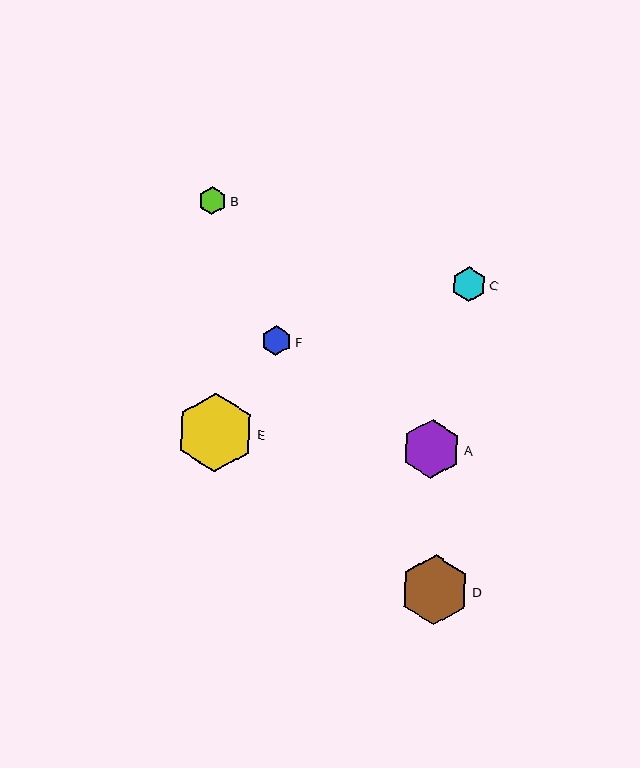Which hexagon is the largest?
Hexagon E is the largest with a size of approximately 78 pixels.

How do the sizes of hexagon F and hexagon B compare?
Hexagon F and hexagon B are approximately the same size.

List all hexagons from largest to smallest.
From largest to smallest: E, D, A, C, F, B.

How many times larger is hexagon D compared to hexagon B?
Hexagon D is approximately 2.5 times the size of hexagon B.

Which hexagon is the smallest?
Hexagon B is the smallest with a size of approximately 28 pixels.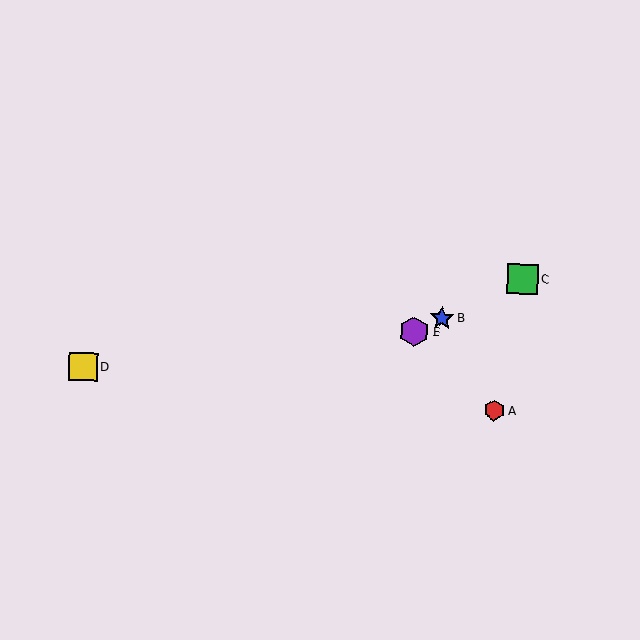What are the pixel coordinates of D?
Object D is at (83, 367).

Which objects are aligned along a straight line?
Objects B, C, E are aligned along a straight line.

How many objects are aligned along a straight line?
3 objects (B, C, E) are aligned along a straight line.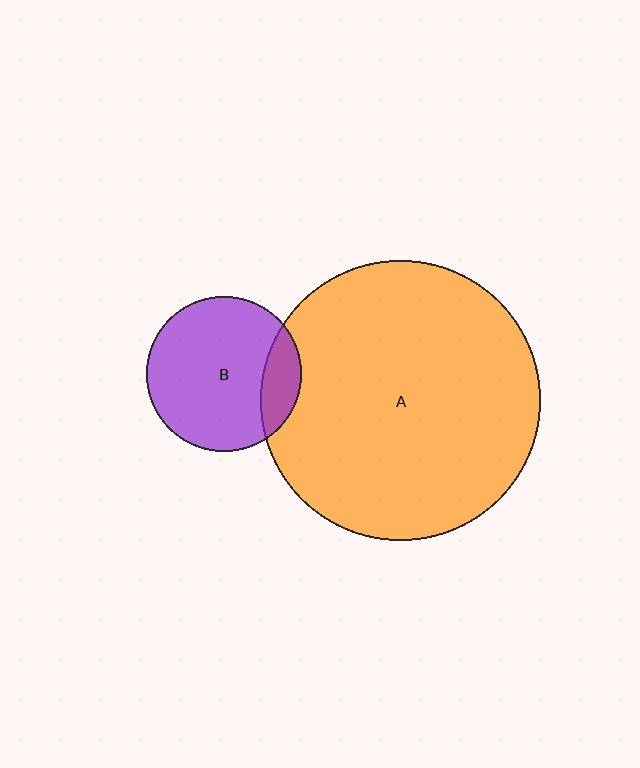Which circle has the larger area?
Circle A (orange).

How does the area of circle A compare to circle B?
Approximately 3.3 times.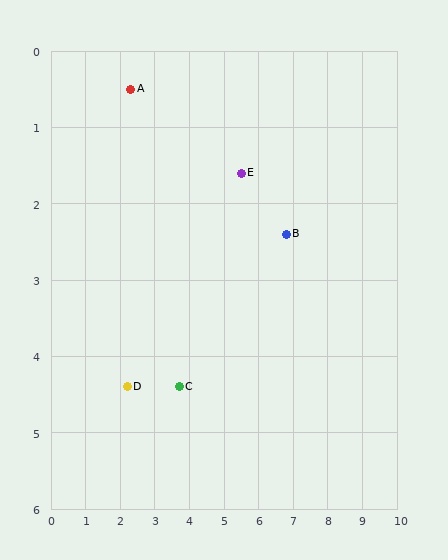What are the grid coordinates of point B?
Point B is at approximately (6.8, 2.4).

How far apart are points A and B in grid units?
Points A and B are about 4.9 grid units apart.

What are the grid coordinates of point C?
Point C is at approximately (3.7, 4.4).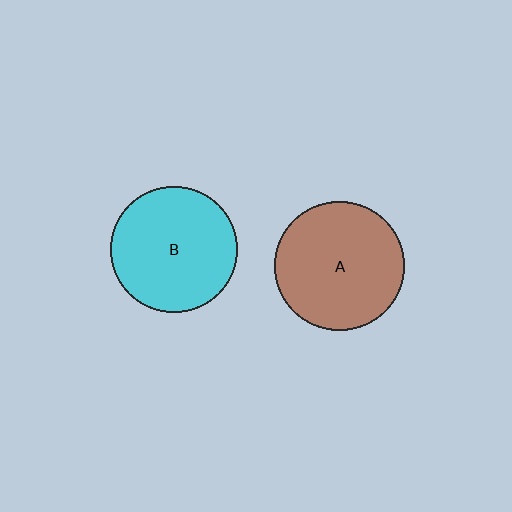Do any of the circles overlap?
No, none of the circles overlap.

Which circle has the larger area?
Circle A (brown).